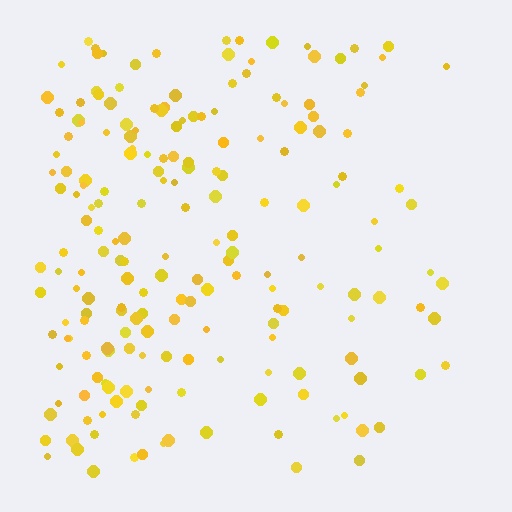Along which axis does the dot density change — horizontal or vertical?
Horizontal.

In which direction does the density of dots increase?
From right to left, with the left side densest.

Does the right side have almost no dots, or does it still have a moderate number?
Still a moderate number, just noticeably fewer than the left.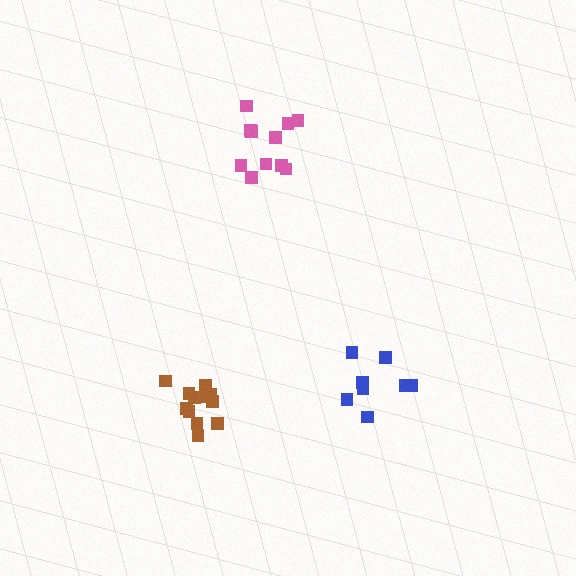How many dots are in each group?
Group 1: 12 dots, Group 2: 11 dots, Group 3: 8 dots (31 total).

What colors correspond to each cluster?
The clusters are colored: brown, pink, blue.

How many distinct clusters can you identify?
There are 3 distinct clusters.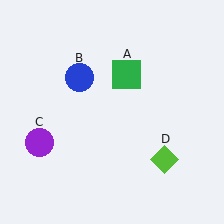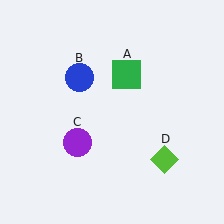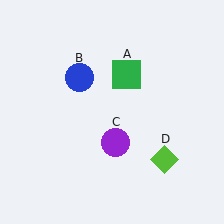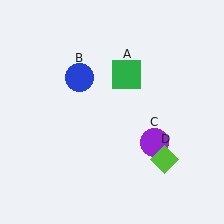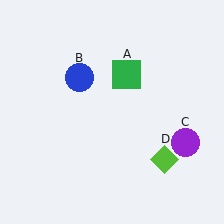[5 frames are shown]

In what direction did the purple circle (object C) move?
The purple circle (object C) moved right.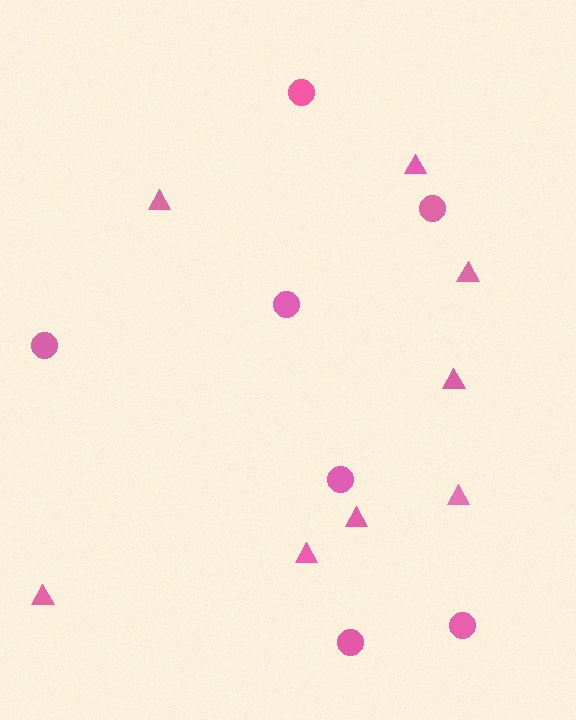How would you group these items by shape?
There are 2 groups: one group of circles (7) and one group of triangles (8).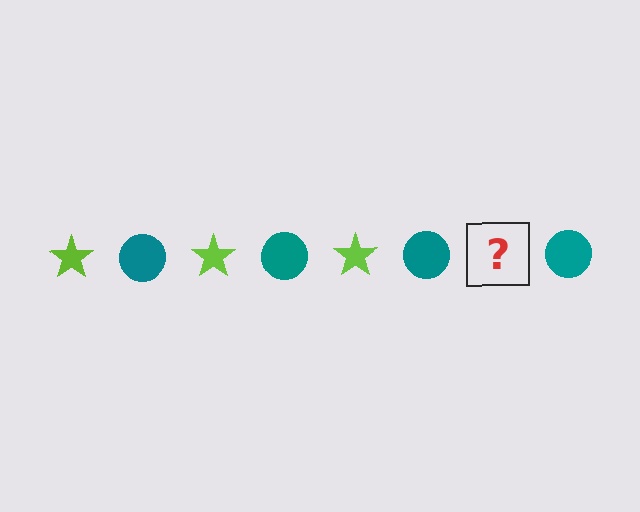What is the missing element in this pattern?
The missing element is a lime star.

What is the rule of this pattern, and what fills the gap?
The rule is that the pattern alternates between lime star and teal circle. The gap should be filled with a lime star.